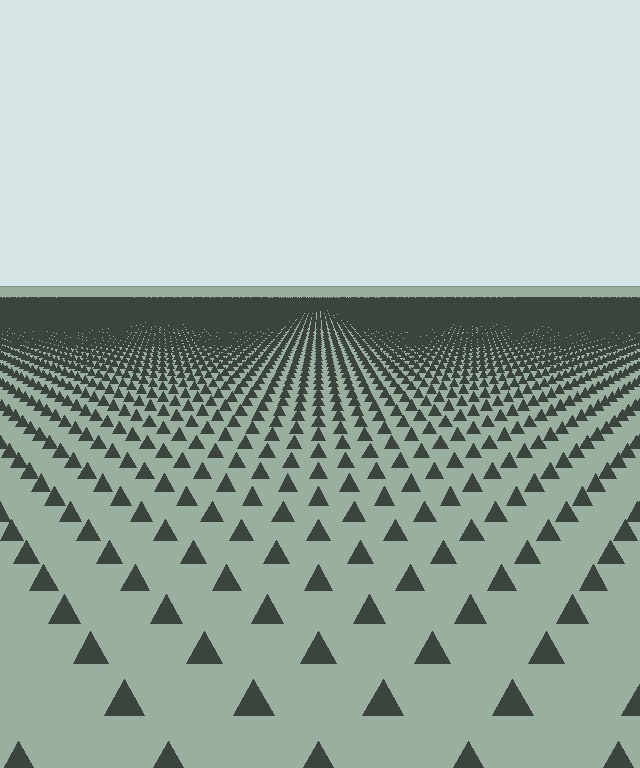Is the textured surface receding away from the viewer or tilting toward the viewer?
The surface is receding away from the viewer. Texture elements get smaller and denser toward the top.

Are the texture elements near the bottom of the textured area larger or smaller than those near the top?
Larger. Near the bottom, elements are closer to the viewer and appear at a bigger on-screen size.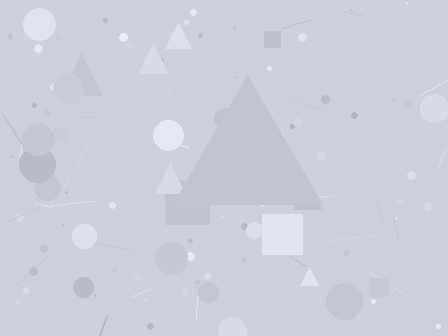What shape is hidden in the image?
A triangle is hidden in the image.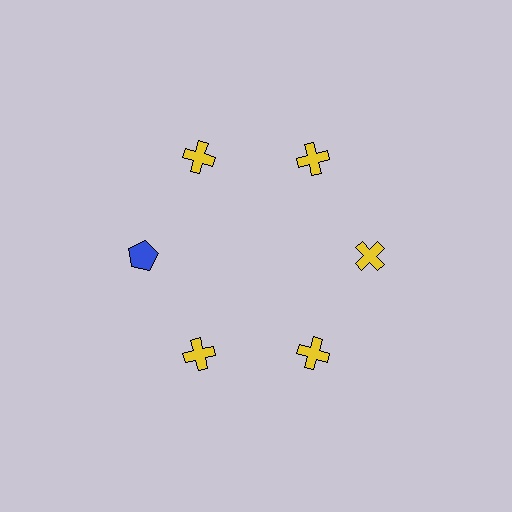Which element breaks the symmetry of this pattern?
The blue pentagon at roughly the 9 o'clock position breaks the symmetry. All other shapes are yellow crosses.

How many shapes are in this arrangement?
There are 6 shapes arranged in a ring pattern.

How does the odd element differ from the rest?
It differs in both color (blue instead of yellow) and shape (pentagon instead of cross).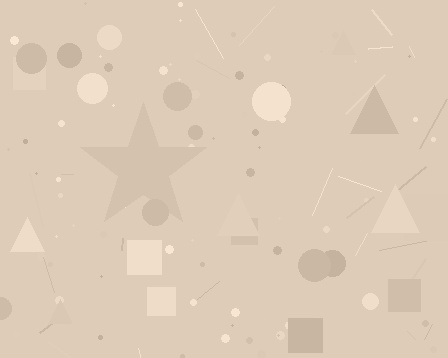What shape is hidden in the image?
A star is hidden in the image.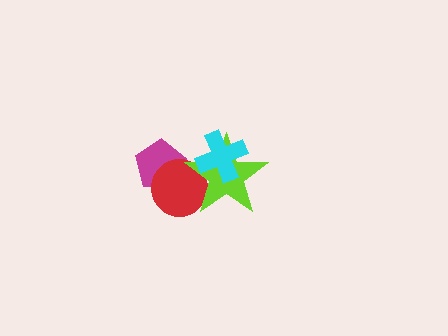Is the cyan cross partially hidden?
No, no other shape covers it.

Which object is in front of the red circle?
The lime star is in front of the red circle.